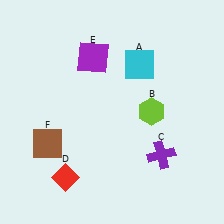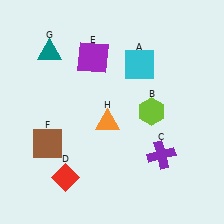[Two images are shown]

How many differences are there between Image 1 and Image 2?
There are 2 differences between the two images.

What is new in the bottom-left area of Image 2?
An orange triangle (H) was added in the bottom-left area of Image 2.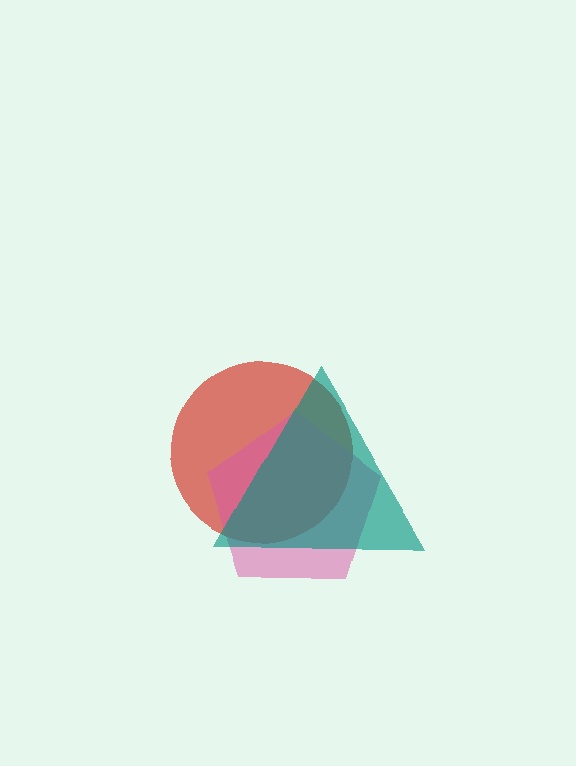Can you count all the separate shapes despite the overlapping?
Yes, there are 3 separate shapes.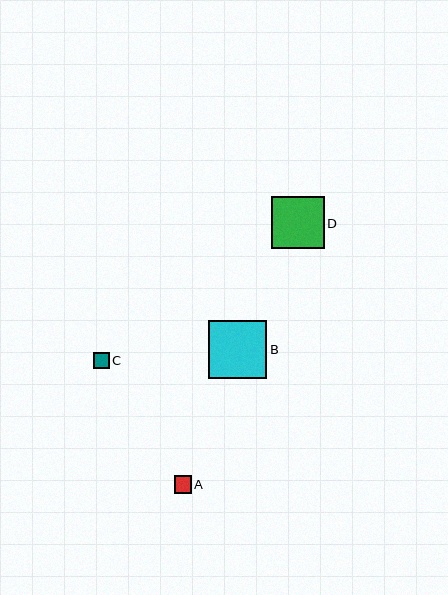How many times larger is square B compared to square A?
Square B is approximately 3.4 times the size of square A.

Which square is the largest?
Square B is the largest with a size of approximately 58 pixels.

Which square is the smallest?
Square C is the smallest with a size of approximately 16 pixels.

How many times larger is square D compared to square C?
Square D is approximately 3.2 times the size of square C.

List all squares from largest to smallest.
From largest to smallest: B, D, A, C.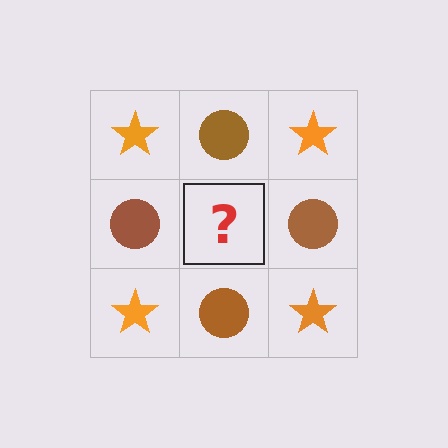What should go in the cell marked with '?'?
The missing cell should contain an orange star.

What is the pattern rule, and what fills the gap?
The rule is that it alternates orange star and brown circle in a checkerboard pattern. The gap should be filled with an orange star.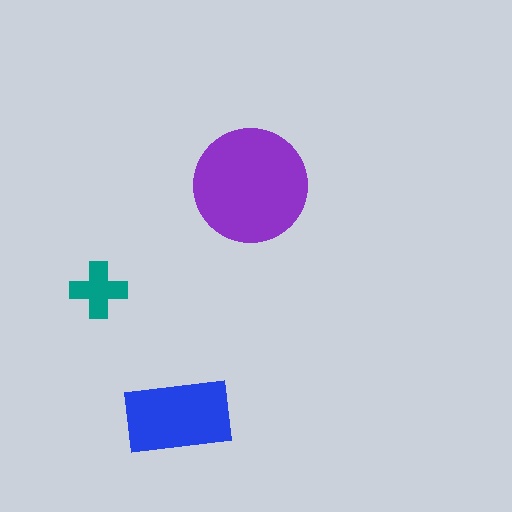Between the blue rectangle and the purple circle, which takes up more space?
The purple circle.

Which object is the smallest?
The teal cross.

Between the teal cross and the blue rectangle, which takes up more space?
The blue rectangle.